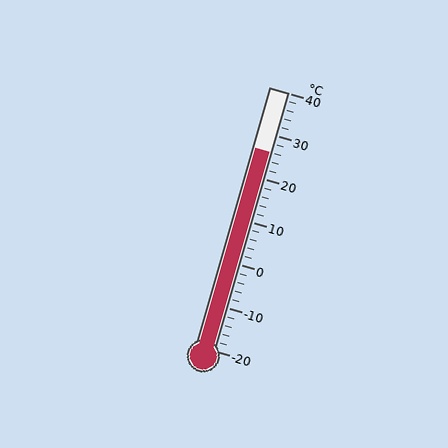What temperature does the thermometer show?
The thermometer shows approximately 26°C.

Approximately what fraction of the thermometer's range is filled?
The thermometer is filled to approximately 75% of its range.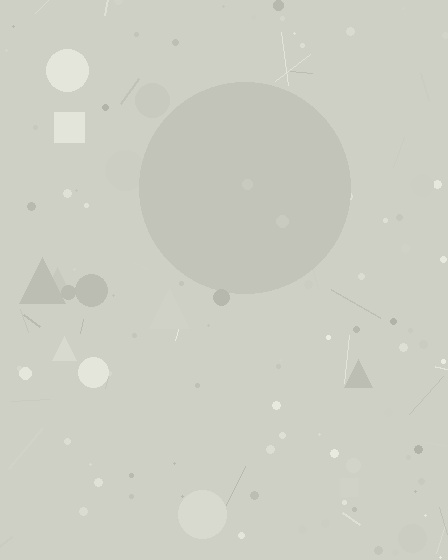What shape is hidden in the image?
A circle is hidden in the image.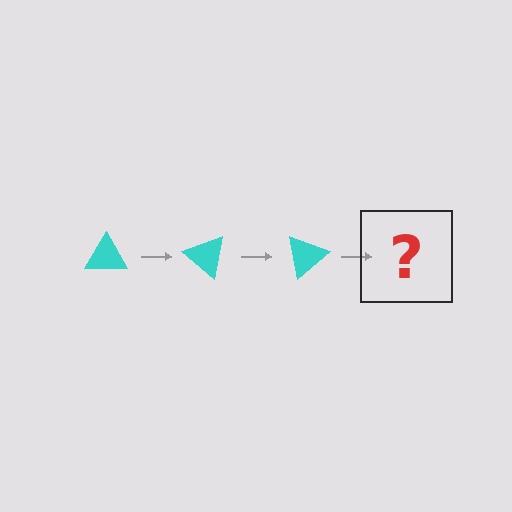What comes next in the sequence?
The next element should be a cyan triangle rotated 120 degrees.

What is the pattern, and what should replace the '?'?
The pattern is that the triangle rotates 40 degrees each step. The '?' should be a cyan triangle rotated 120 degrees.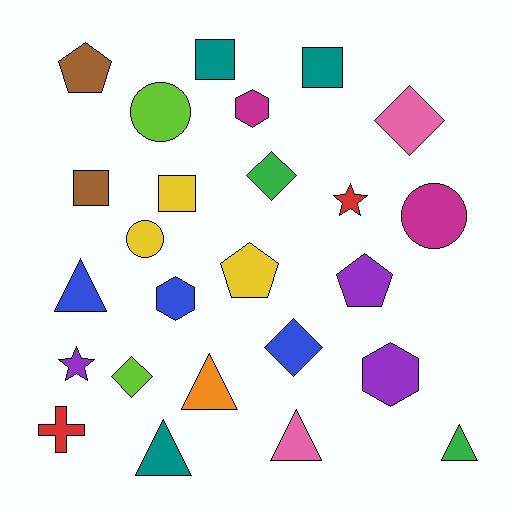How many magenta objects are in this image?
There are 2 magenta objects.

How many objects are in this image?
There are 25 objects.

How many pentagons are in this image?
There are 3 pentagons.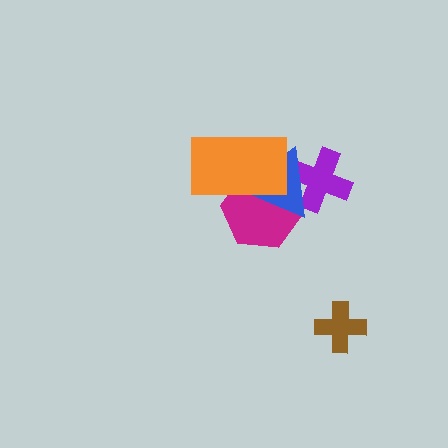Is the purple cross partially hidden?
Yes, it is partially covered by another shape.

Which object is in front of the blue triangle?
The orange rectangle is in front of the blue triangle.